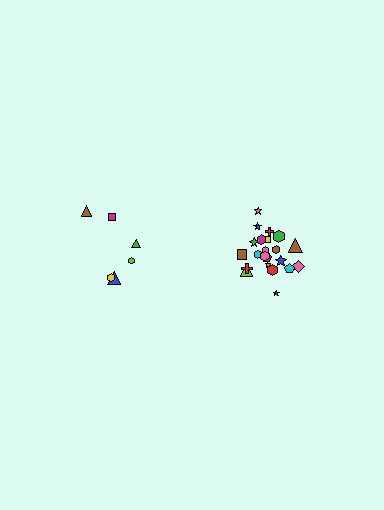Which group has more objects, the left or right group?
The right group.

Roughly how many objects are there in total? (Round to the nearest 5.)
Roughly 30 objects in total.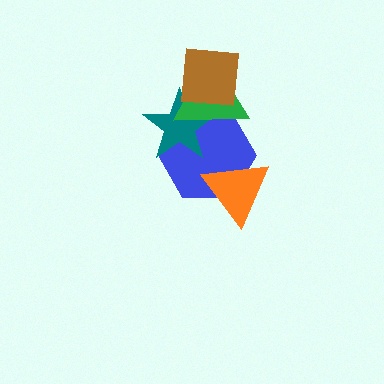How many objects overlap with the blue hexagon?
3 objects overlap with the blue hexagon.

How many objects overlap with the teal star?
3 objects overlap with the teal star.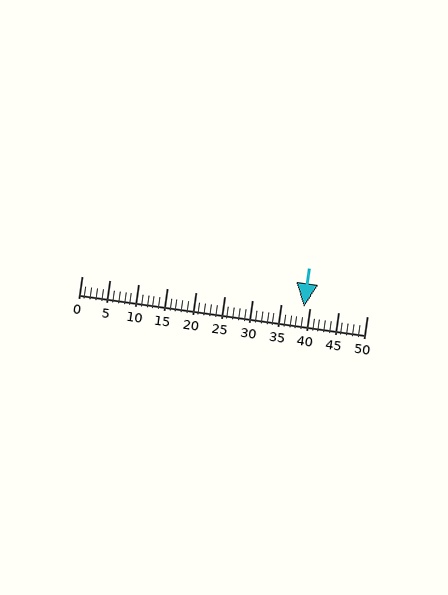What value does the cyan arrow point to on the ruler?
The cyan arrow points to approximately 39.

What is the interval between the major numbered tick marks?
The major tick marks are spaced 5 units apart.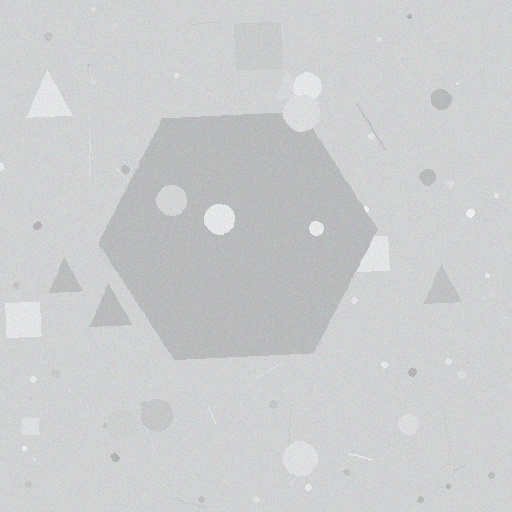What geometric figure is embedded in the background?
A hexagon is embedded in the background.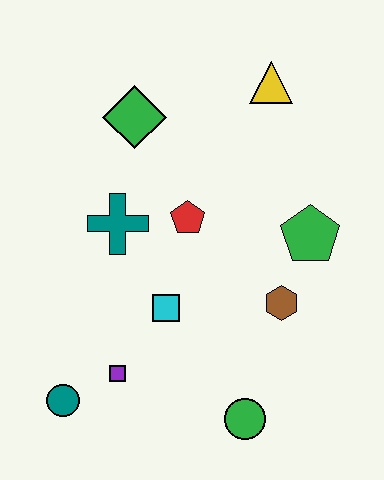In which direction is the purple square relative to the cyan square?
The purple square is below the cyan square.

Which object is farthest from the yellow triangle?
The teal circle is farthest from the yellow triangle.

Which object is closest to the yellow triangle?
The green diamond is closest to the yellow triangle.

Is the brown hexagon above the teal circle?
Yes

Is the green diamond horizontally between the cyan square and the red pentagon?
No